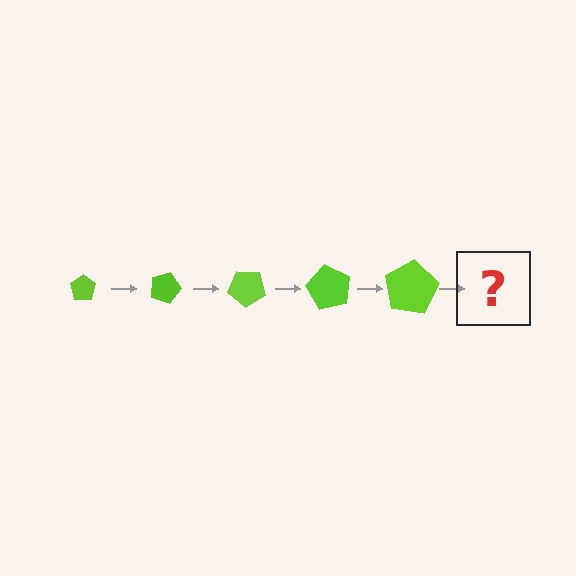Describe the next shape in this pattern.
It should be a pentagon, larger than the previous one and rotated 100 degrees from the start.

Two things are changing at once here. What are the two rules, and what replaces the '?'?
The two rules are that the pentagon grows larger each step and it rotates 20 degrees each step. The '?' should be a pentagon, larger than the previous one and rotated 100 degrees from the start.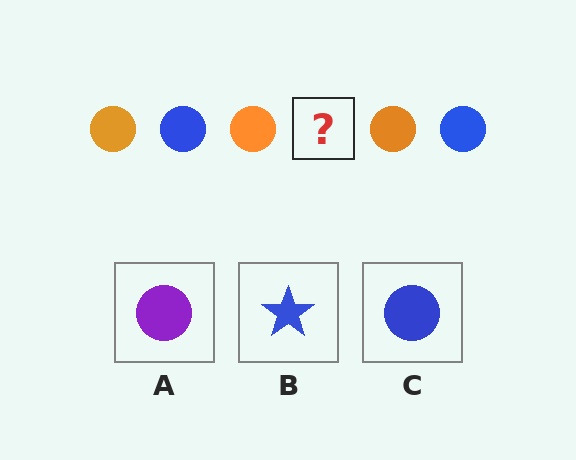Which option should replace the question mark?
Option C.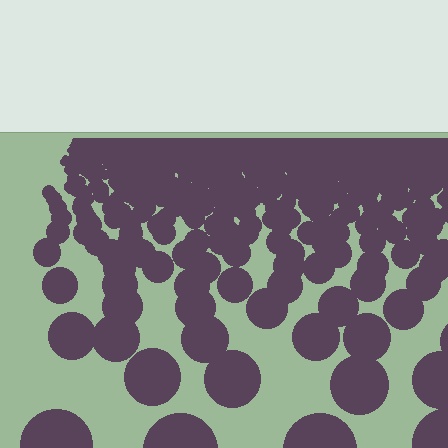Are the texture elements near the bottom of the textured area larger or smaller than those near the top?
Larger. Near the bottom, elements are closer to the viewer and appear at a bigger on-screen size.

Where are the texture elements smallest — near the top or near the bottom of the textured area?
Near the top.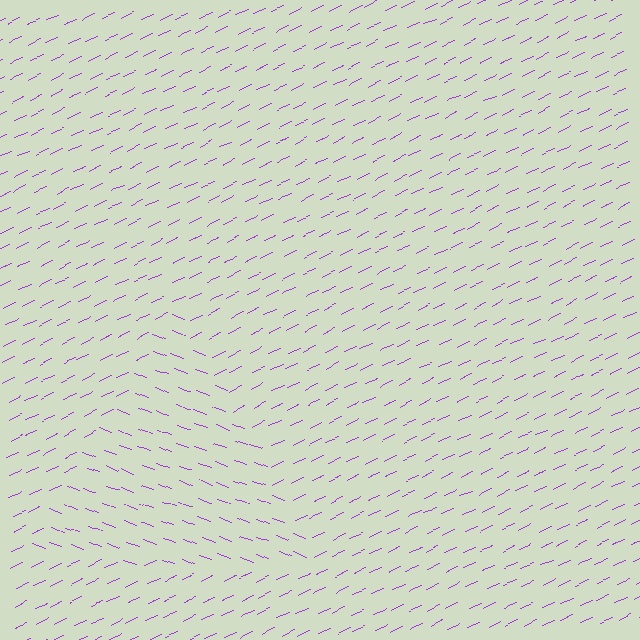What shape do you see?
I see a triangle.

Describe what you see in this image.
The image is filled with small purple line segments. A triangle region in the image has lines oriented differently from the surrounding lines, creating a visible texture boundary.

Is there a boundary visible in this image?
Yes, there is a texture boundary formed by a change in line orientation.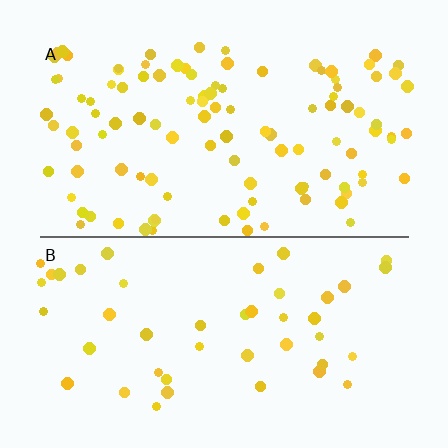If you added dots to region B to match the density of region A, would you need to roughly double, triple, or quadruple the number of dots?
Approximately double.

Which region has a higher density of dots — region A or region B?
A (the top).